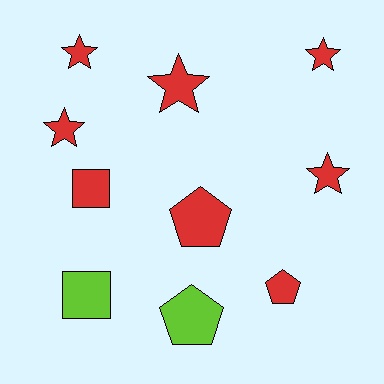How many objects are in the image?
There are 10 objects.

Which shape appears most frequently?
Star, with 5 objects.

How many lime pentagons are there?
There is 1 lime pentagon.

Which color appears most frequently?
Red, with 8 objects.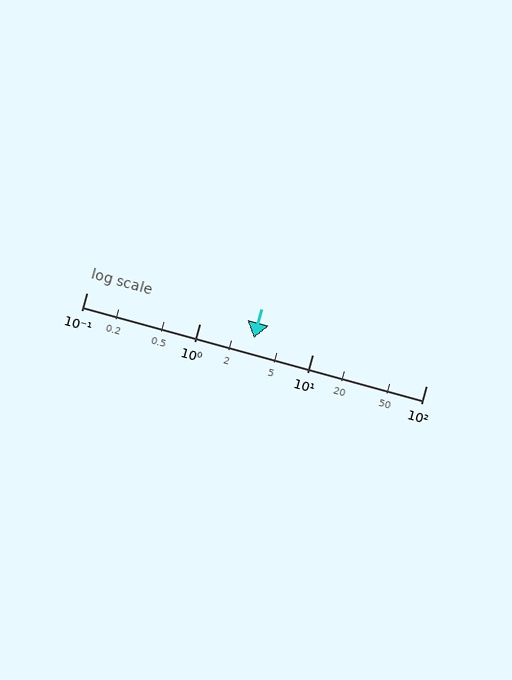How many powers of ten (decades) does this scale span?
The scale spans 3 decades, from 0.1 to 100.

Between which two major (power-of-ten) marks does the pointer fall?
The pointer is between 1 and 10.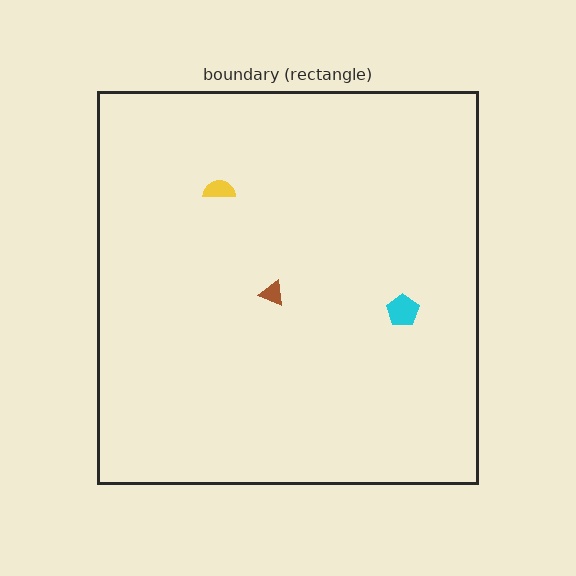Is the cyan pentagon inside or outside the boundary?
Inside.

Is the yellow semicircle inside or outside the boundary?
Inside.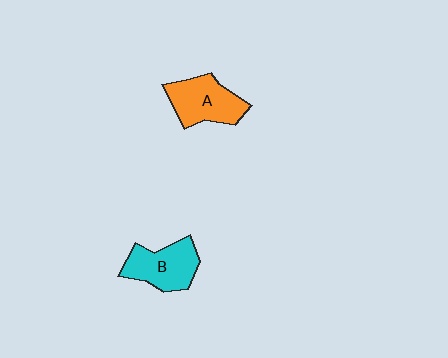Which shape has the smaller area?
Shape B (cyan).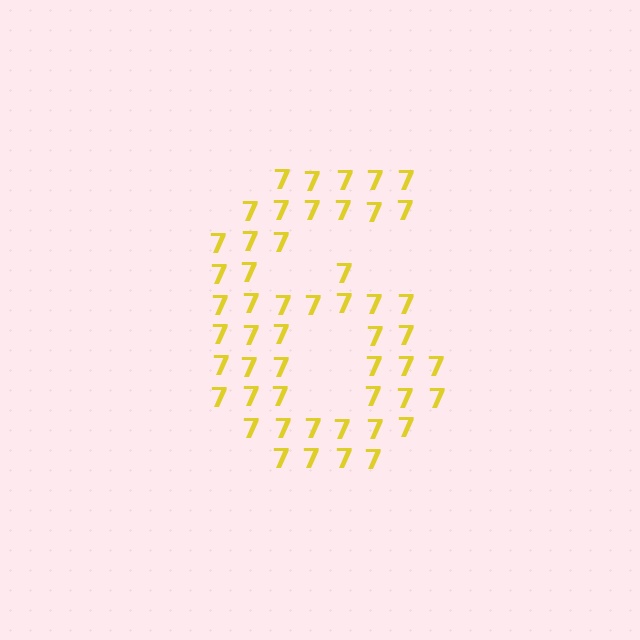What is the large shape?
The large shape is the digit 6.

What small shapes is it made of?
It is made of small digit 7's.